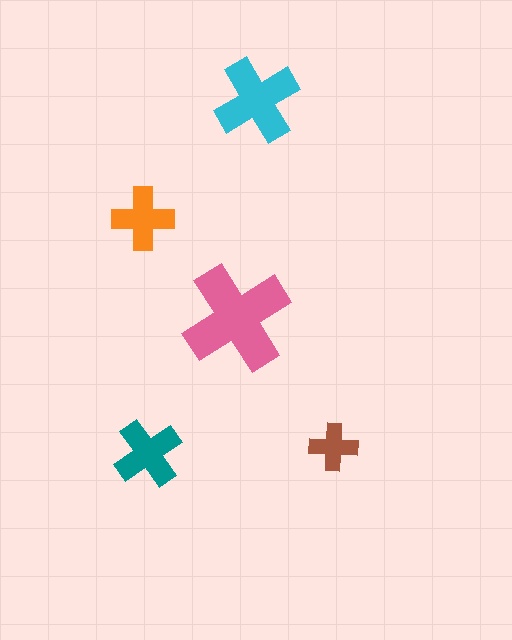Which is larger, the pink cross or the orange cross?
The pink one.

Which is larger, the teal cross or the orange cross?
The teal one.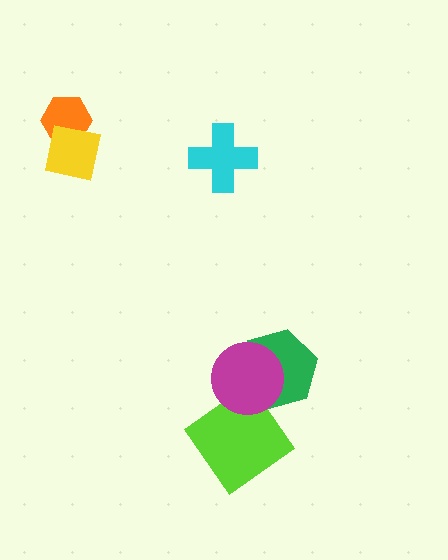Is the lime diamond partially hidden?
Yes, it is partially covered by another shape.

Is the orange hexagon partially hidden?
Yes, it is partially covered by another shape.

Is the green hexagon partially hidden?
Yes, it is partially covered by another shape.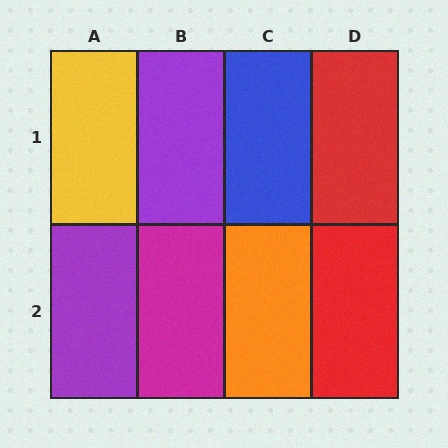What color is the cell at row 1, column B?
Purple.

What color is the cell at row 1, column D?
Red.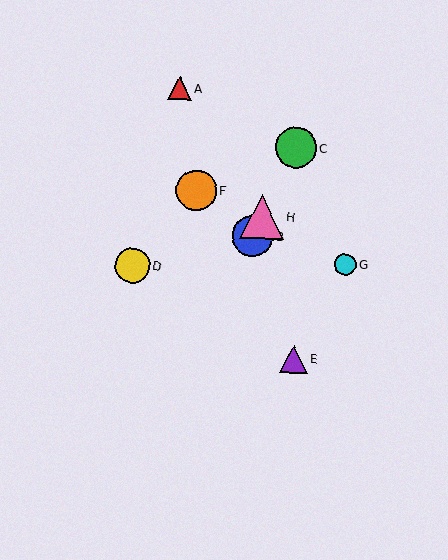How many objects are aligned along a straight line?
3 objects (B, C, H) are aligned along a straight line.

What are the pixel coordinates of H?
Object H is at (262, 217).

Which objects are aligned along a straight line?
Objects B, C, H are aligned along a straight line.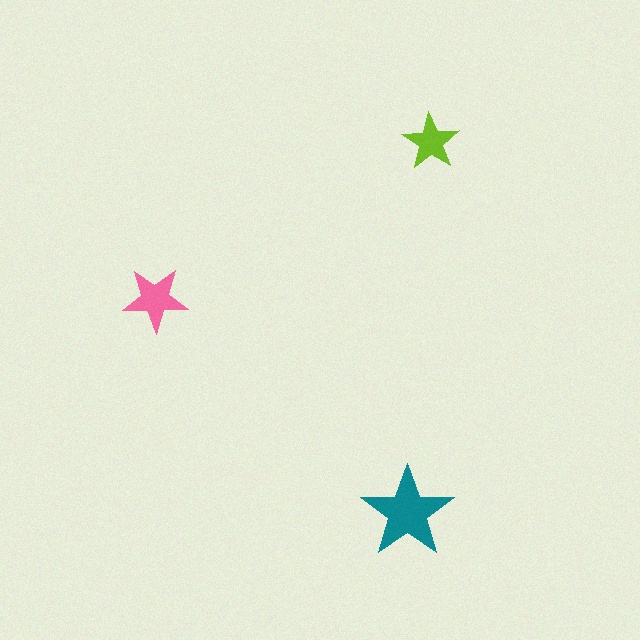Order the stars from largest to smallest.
the teal one, the pink one, the lime one.